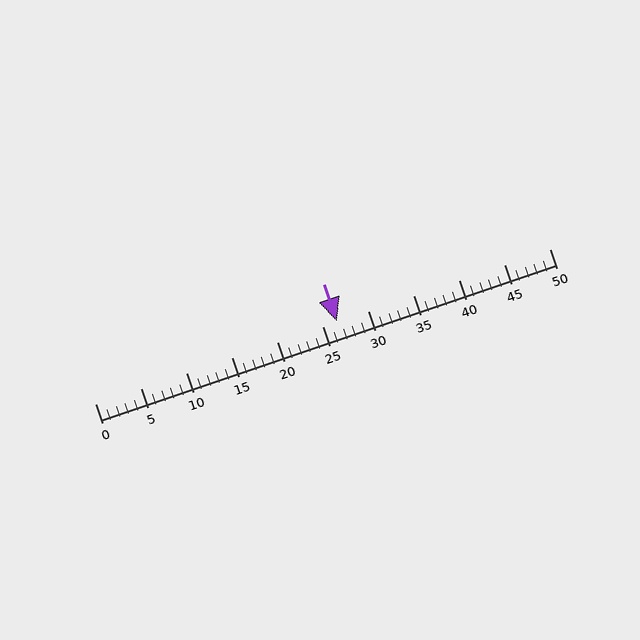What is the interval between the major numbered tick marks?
The major tick marks are spaced 5 units apart.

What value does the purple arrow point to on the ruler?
The purple arrow points to approximately 27.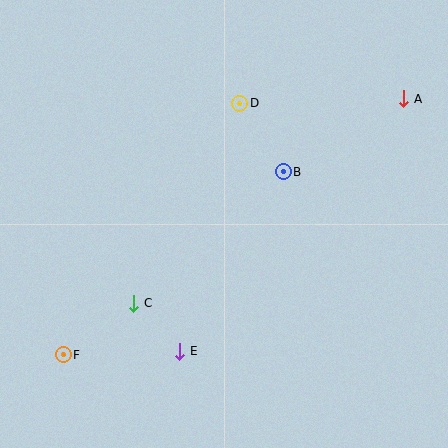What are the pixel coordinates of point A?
Point A is at (404, 99).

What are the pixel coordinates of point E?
Point E is at (180, 351).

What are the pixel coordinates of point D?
Point D is at (240, 103).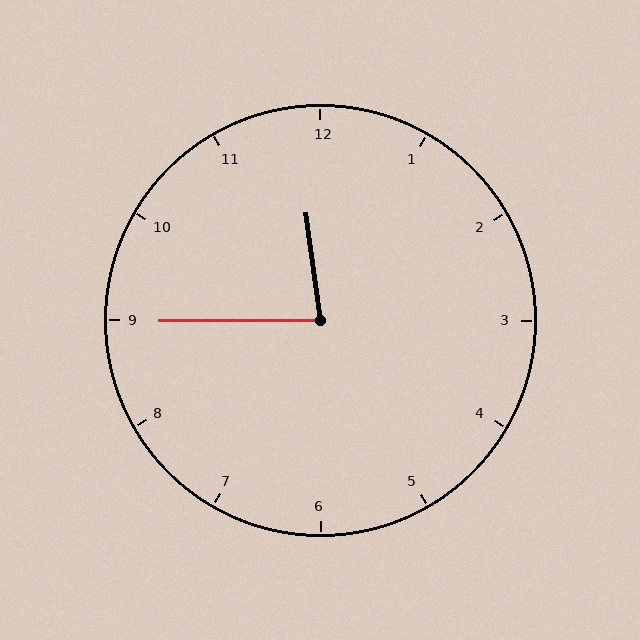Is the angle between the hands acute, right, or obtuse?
It is acute.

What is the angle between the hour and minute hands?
Approximately 82 degrees.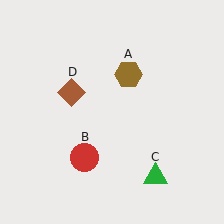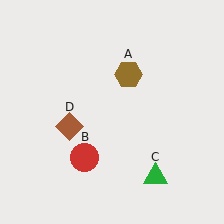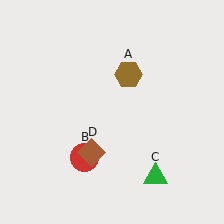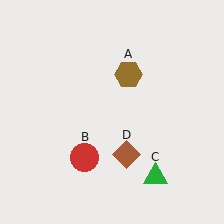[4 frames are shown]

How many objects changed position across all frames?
1 object changed position: brown diamond (object D).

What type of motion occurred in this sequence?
The brown diamond (object D) rotated counterclockwise around the center of the scene.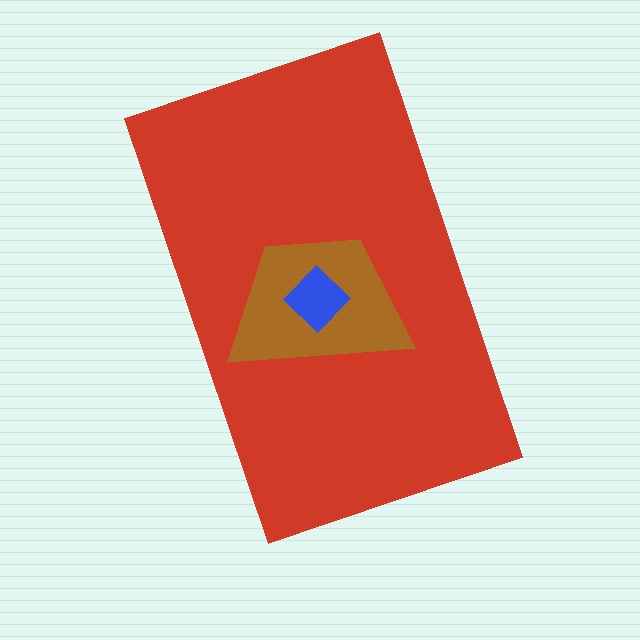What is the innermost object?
The blue diamond.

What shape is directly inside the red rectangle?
The brown trapezoid.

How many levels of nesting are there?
3.